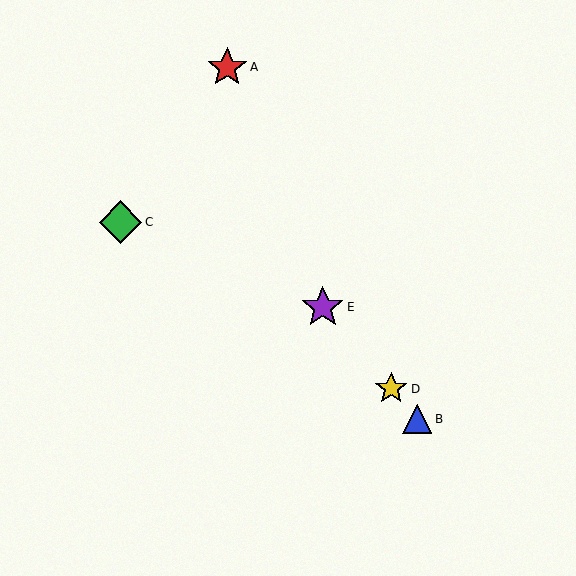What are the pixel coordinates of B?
Object B is at (417, 419).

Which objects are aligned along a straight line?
Objects B, D, E are aligned along a straight line.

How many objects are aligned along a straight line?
3 objects (B, D, E) are aligned along a straight line.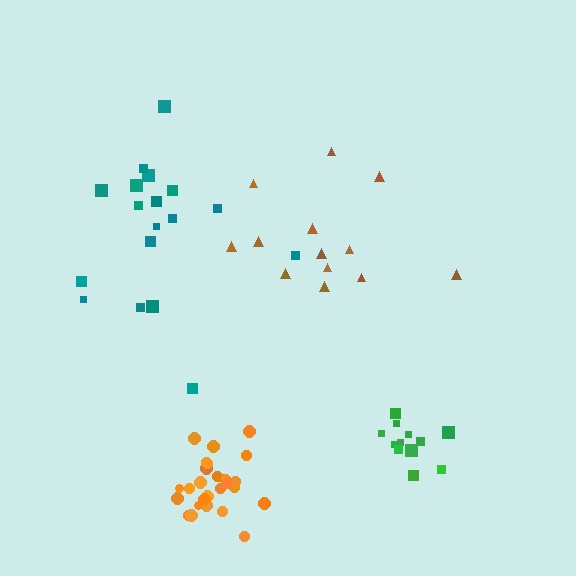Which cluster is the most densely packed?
Orange.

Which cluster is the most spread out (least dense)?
Brown.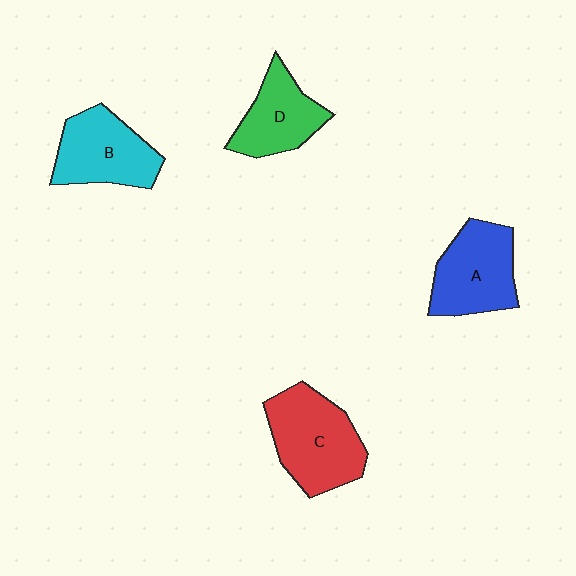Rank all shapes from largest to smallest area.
From largest to smallest: C (red), A (blue), B (cyan), D (green).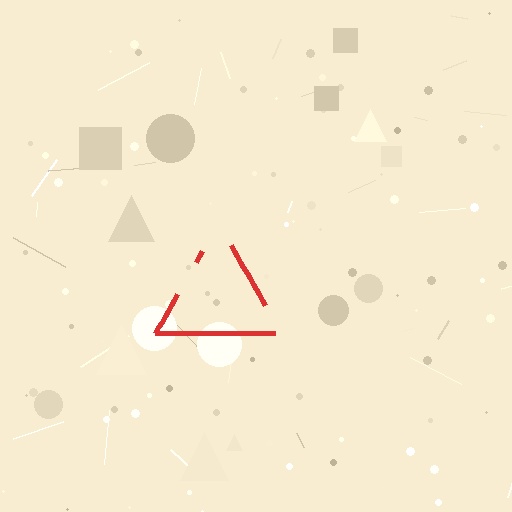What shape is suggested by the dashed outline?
The dashed outline suggests a triangle.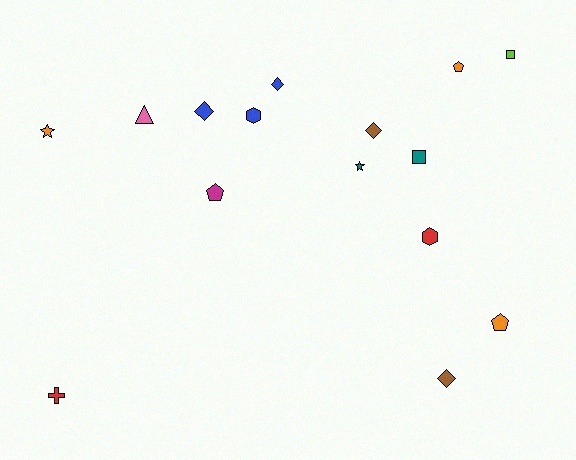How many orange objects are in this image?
There are 3 orange objects.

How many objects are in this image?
There are 15 objects.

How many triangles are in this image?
There is 1 triangle.